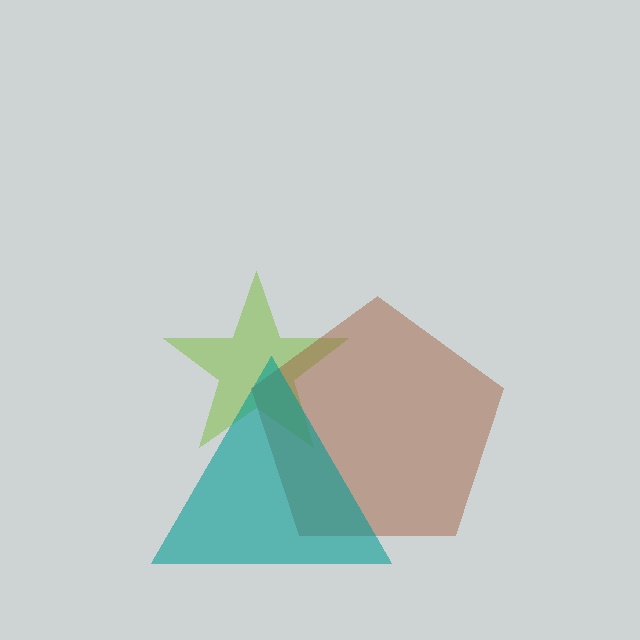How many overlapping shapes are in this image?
There are 3 overlapping shapes in the image.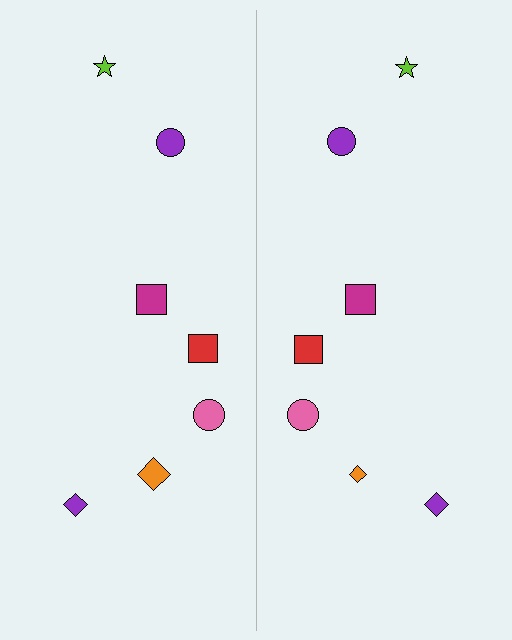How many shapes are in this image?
There are 14 shapes in this image.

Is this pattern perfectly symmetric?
No, the pattern is not perfectly symmetric. The orange diamond on the right side has a different size than its mirror counterpart.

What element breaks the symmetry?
The orange diamond on the right side has a different size than its mirror counterpart.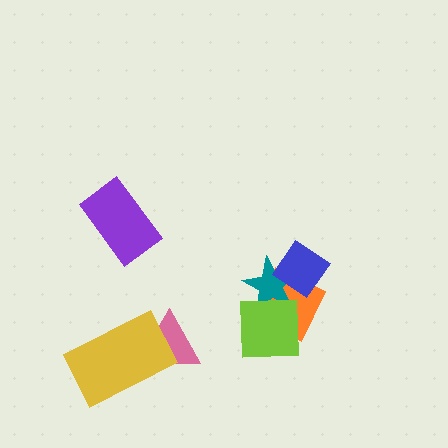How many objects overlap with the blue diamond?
2 objects overlap with the blue diamond.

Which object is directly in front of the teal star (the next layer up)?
The blue diamond is directly in front of the teal star.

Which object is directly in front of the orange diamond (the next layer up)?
The teal star is directly in front of the orange diamond.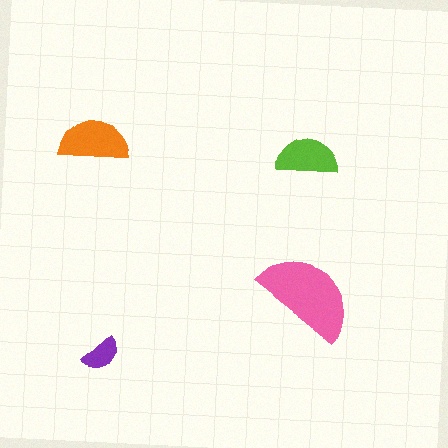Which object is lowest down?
The purple semicircle is bottommost.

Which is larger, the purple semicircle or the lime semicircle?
The lime one.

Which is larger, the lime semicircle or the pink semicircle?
The pink one.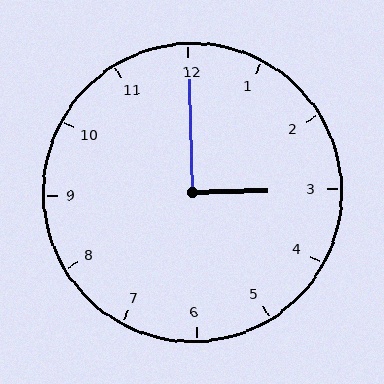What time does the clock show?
3:00.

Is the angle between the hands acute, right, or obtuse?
It is right.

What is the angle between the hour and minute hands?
Approximately 90 degrees.